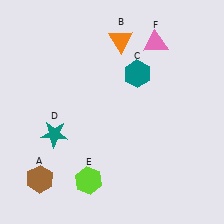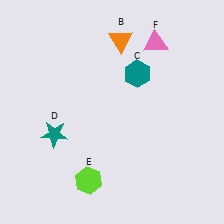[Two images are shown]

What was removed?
The brown hexagon (A) was removed in Image 2.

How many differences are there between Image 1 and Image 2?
There is 1 difference between the two images.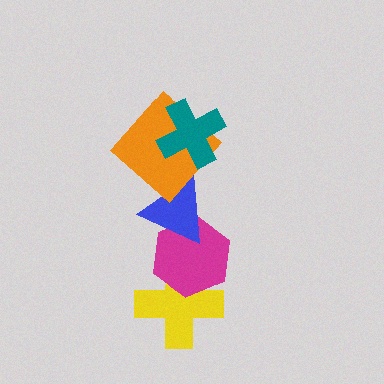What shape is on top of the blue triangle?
The orange diamond is on top of the blue triangle.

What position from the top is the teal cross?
The teal cross is 1st from the top.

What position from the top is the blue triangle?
The blue triangle is 3rd from the top.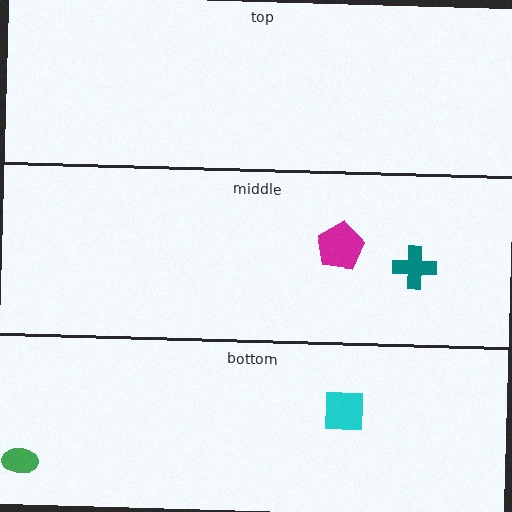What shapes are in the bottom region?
The green ellipse, the cyan square.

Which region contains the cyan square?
The bottom region.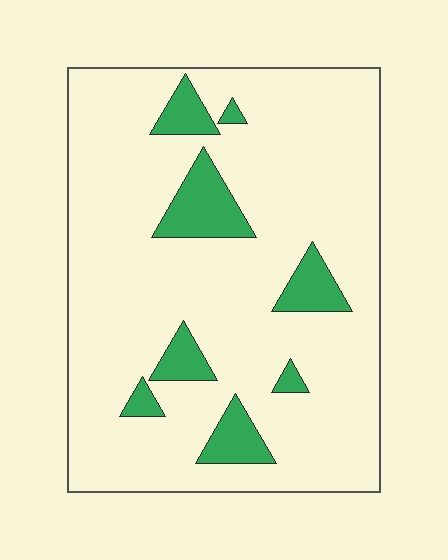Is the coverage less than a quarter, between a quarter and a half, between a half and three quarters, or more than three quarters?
Less than a quarter.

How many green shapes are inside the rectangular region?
8.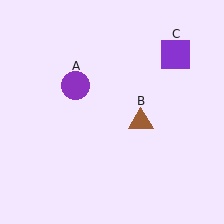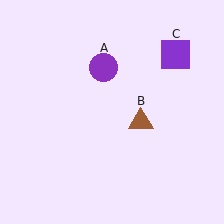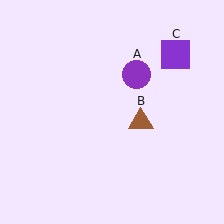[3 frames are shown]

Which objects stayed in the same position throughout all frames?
Brown triangle (object B) and purple square (object C) remained stationary.